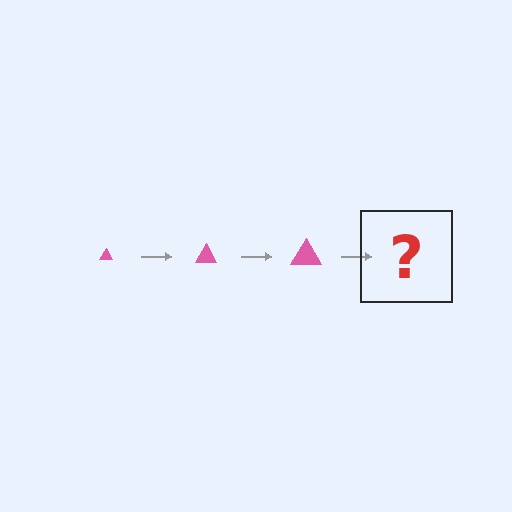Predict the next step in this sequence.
The next step is a pink triangle, larger than the previous one.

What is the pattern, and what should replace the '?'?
The pattern is that the triangle gets progressively larger each step. The '?' should be a pink triangle, larger than the previous one.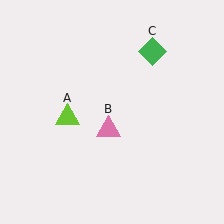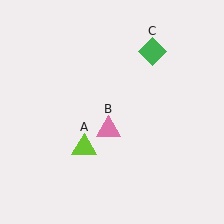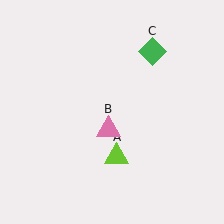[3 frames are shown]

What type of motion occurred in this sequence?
The lime triangle (object A) rotated counterclockwise around the center of the scene.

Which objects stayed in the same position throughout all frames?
Pink triangle (object B) and green diamond (object C) remained stationary.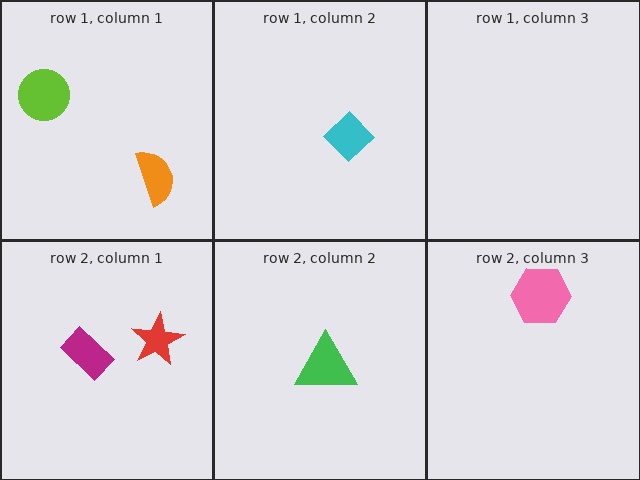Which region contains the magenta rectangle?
The row 2, column 1 region.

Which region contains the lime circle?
The row 1, column 1 region.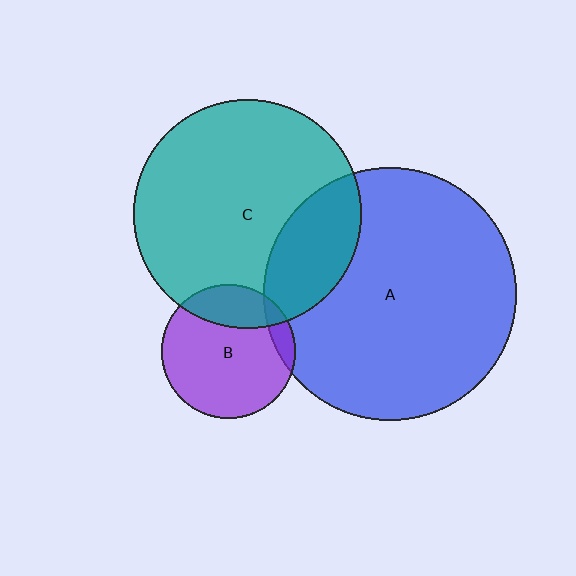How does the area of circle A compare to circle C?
Approximately 1.2 times.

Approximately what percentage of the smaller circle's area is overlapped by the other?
Approximately 25%.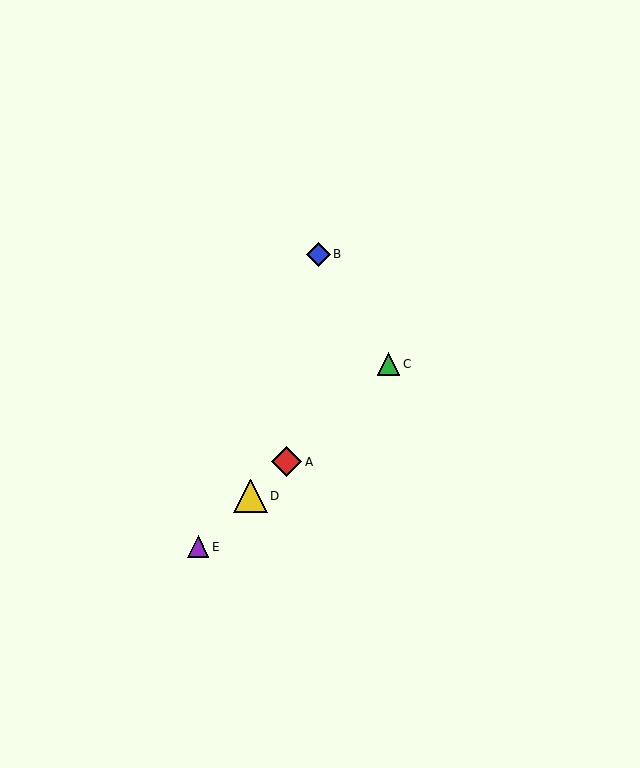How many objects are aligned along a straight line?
4 objects (A, C, D, E) are aligned along a straight line.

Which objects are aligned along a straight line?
Objects A, C, D, E are aligned along a straight line.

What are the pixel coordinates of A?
Object A is at (287, 462).